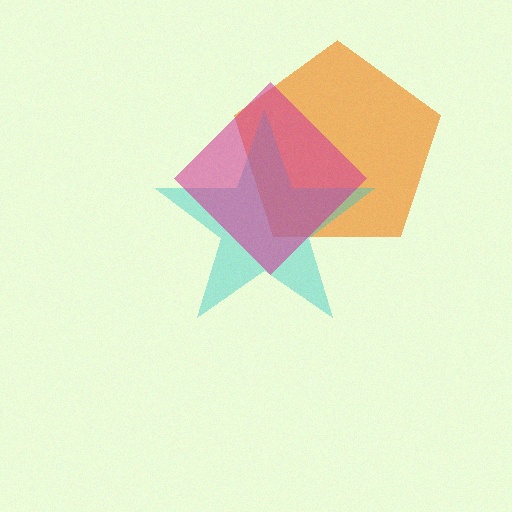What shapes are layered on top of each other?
The layered shapes are: an orange pentagon, a cyan star, a magenta diamond.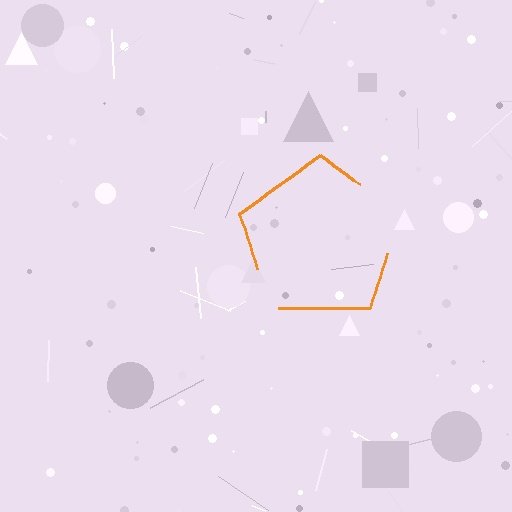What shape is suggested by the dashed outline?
The dashed outline suggests a pentagon.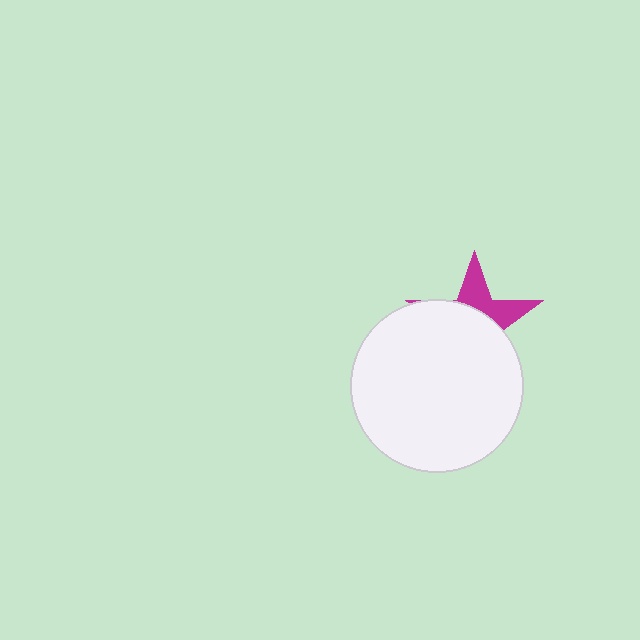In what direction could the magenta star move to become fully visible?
The magenta star could move up. That would shift it out from behind the white circle entirely.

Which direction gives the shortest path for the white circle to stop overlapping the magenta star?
Moving down gives the shortest separation.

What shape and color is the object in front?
The object in front is a white circle.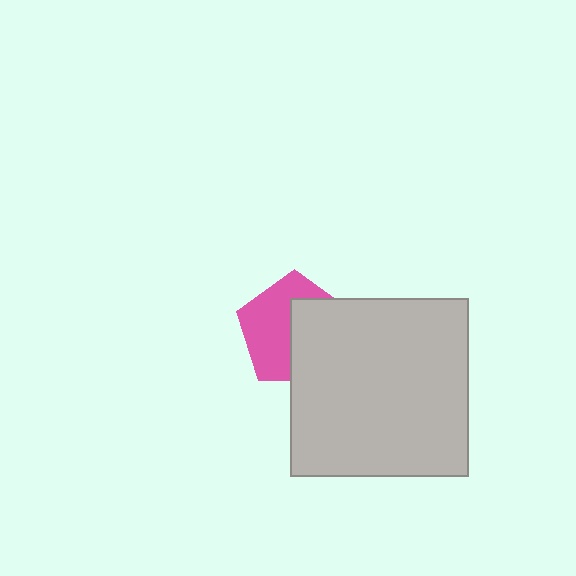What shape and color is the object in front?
The object in front is a light gray square.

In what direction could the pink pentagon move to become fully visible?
The pink pentagon could move left. That would shift it out from behind the light gray square entirely.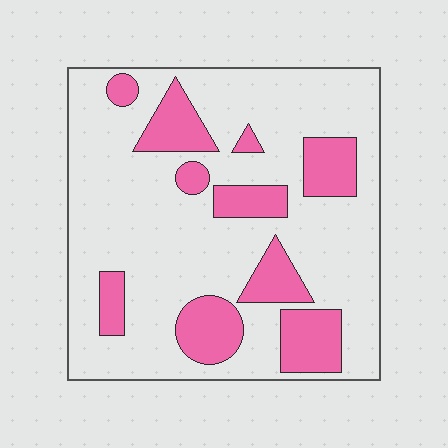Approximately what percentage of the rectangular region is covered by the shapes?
Approximately 25%.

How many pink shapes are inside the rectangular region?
10.